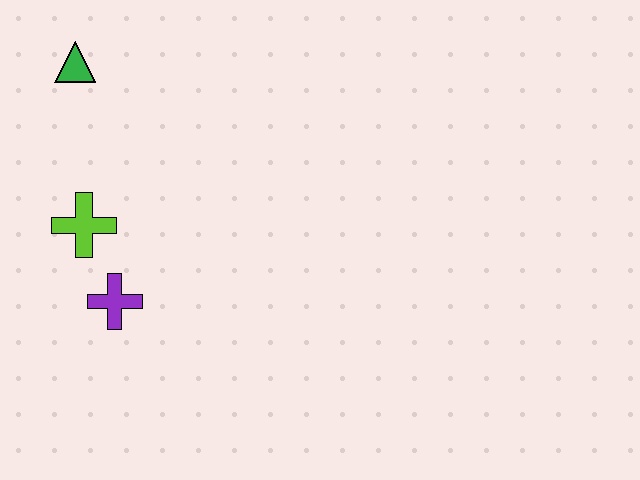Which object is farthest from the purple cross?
The green triangle is farthest from the purple cross.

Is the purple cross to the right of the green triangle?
Yes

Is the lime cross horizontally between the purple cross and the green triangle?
Yes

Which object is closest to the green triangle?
The lime cross is closest to the green triangle.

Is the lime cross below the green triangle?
Yes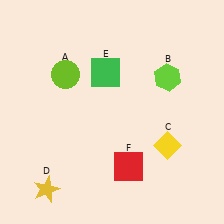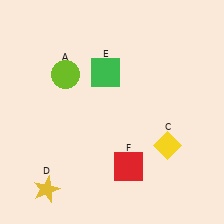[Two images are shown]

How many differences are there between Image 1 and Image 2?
There is 1 difference between the two images.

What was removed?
The lime hexagon (B) was removed in Image 2.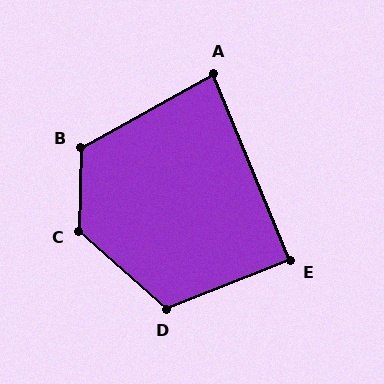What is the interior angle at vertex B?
Approximately 120 degrees (obtuse).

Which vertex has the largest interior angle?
C, at approximately 130 degrees.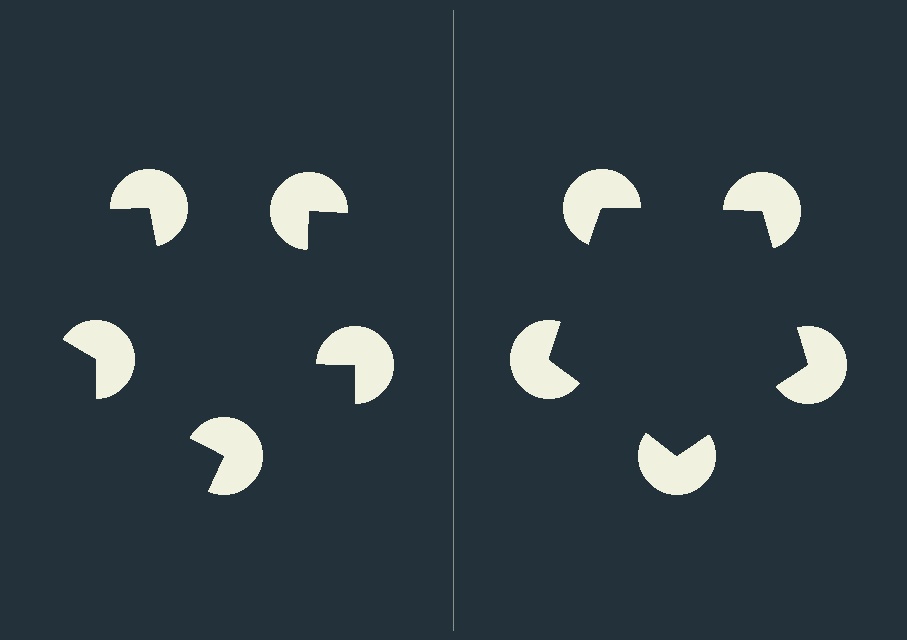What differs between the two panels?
The pac-man discs are positioned identically on both sides; only the wedge orientations differ. On the right they align to a pentagon; on the left they are misaligned.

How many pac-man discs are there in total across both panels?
10 — 5 on each side.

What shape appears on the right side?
An illusory pentagon.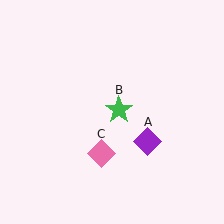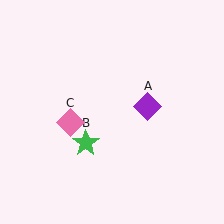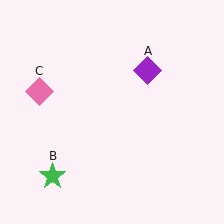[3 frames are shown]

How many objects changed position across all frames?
3 objects changed position: purple diamond (object A), green star (object B), pink diamond (object C).